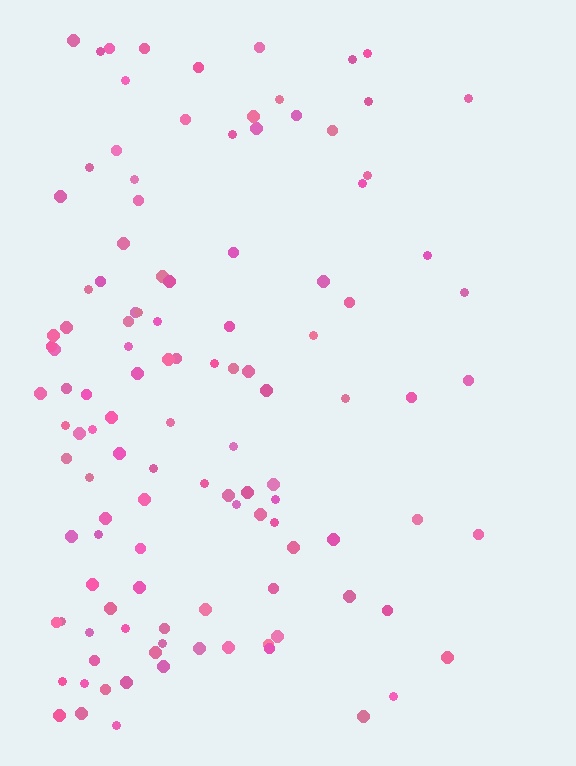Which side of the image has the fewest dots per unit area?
The right.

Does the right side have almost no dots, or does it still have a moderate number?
Still a moderate number, just noticeably fewer than the left.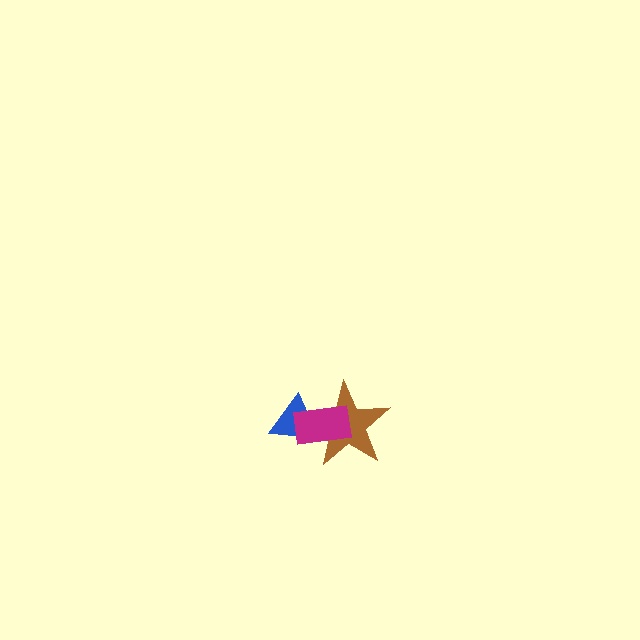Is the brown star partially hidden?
Yes, it is partially covered by another shape.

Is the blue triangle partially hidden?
Yes, it is partially covered by another shape.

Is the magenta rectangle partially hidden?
No, no other shape covers it.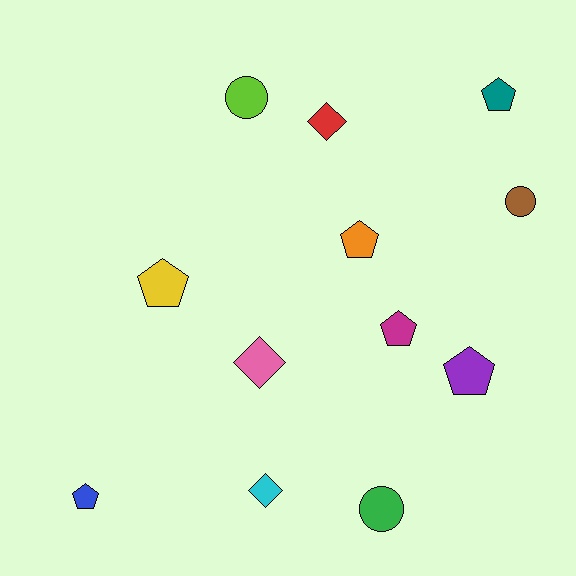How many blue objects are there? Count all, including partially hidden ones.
There is 1 blue object.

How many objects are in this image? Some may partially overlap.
There are 12 objects.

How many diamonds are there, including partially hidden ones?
There are 3 diamonds.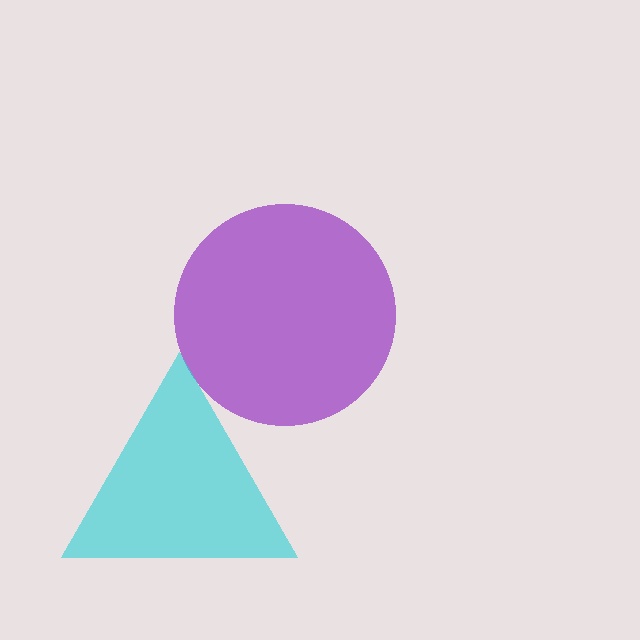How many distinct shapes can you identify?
There are 2 distinct shapes: a purple circle, a cyan triangle.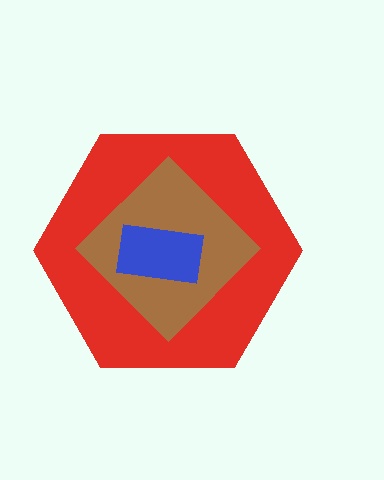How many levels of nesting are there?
3.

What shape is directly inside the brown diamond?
The blue rectangle.